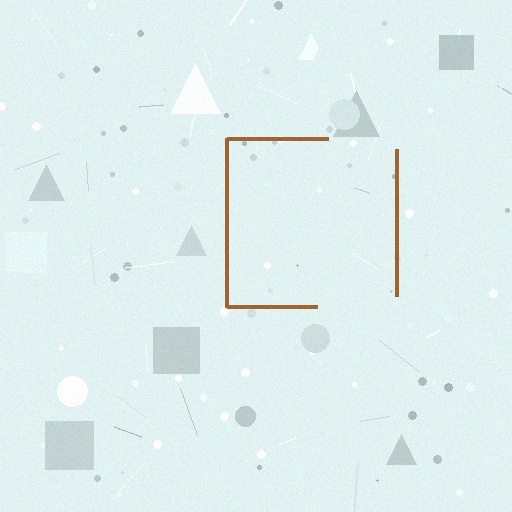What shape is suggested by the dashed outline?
The dashed outline suggests a square.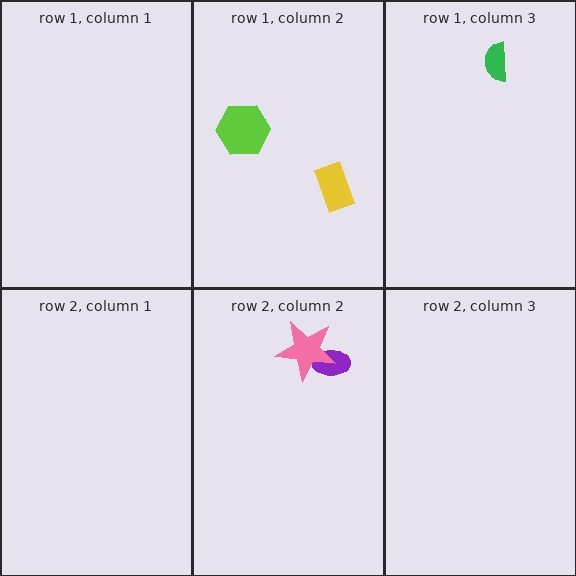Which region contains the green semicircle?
The row 1, column 3 region.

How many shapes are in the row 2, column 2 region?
2.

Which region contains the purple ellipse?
The row 2, column 2 region.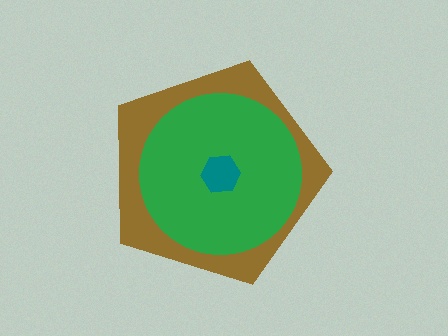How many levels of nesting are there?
3.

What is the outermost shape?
The brown pentagon.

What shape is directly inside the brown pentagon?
The green circle.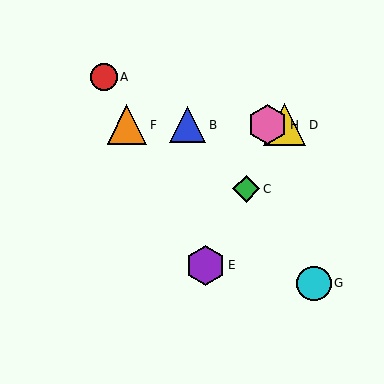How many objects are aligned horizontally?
4 objects (B, D, F, H) are aligned horizontally.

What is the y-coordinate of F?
Object F is at y≈125.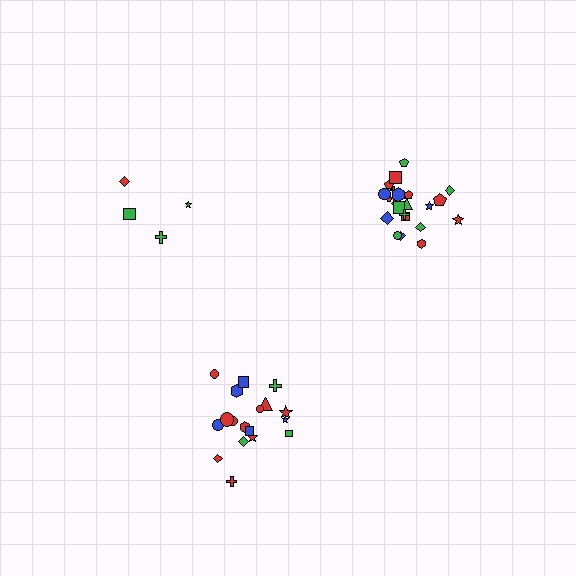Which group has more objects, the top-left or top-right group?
The top-right group.